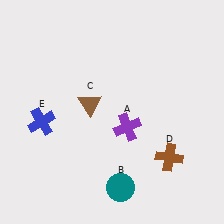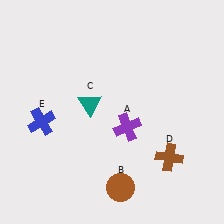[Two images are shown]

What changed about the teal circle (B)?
In Image 1, B is teal. In Image 2, it changed to brown.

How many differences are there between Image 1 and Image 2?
There are 2 differences between the two images.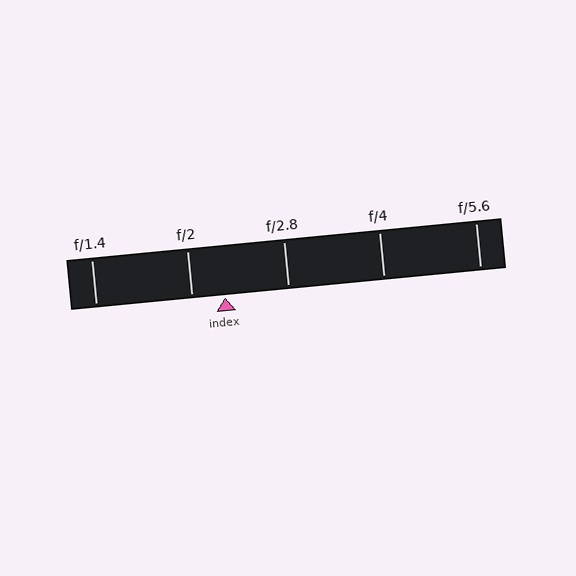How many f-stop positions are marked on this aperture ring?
There are 5 f-stop positions marked.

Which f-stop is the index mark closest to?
The index mark is closest to f/2.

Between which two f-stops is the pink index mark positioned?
The index mark is between f/2 and f/2.8.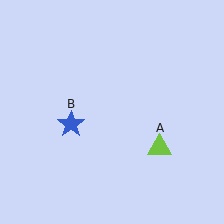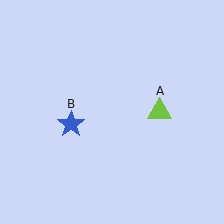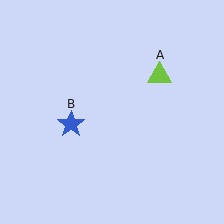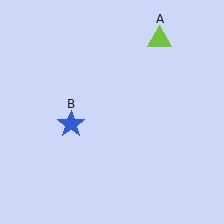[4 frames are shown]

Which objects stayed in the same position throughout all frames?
Blue star (object B) remained stationary.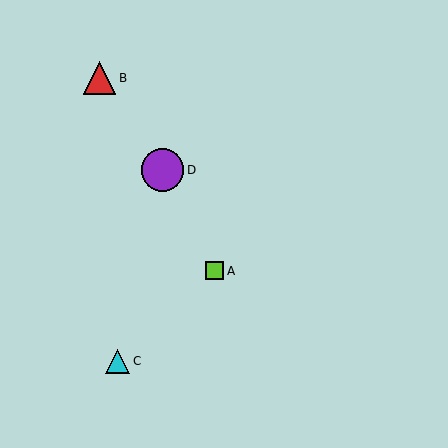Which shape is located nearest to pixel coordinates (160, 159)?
The purple circle (labeled D) at (163, 170) is nearest to that location.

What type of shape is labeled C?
Shape C is a cyan triangle.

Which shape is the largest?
The purple circle (labeled D) is the largest.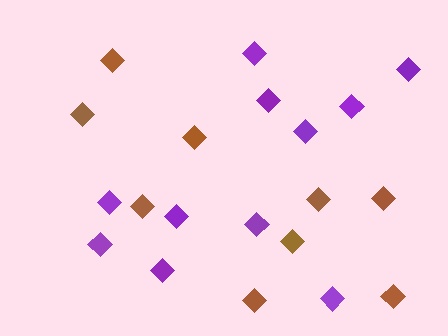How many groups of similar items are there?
There are 2 groups: one group of purple diamonds (11) and one group of brown diamonds (9).